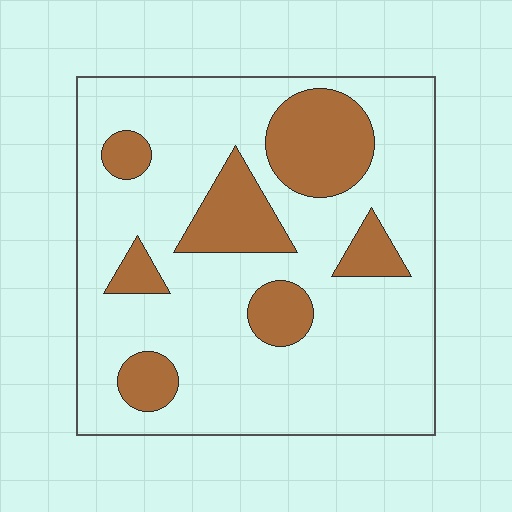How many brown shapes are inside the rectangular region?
7.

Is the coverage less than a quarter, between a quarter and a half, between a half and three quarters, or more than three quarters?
Less than a quarter.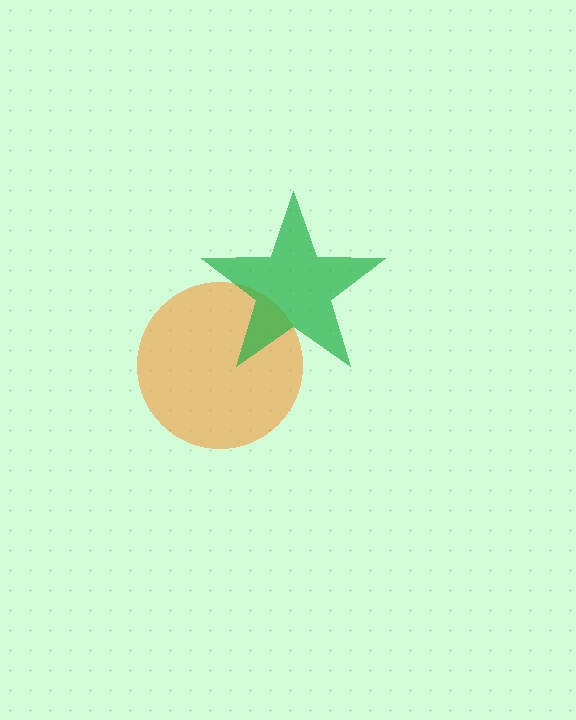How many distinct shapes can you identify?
There are 2 distinct shapes: an orange circle, a green star.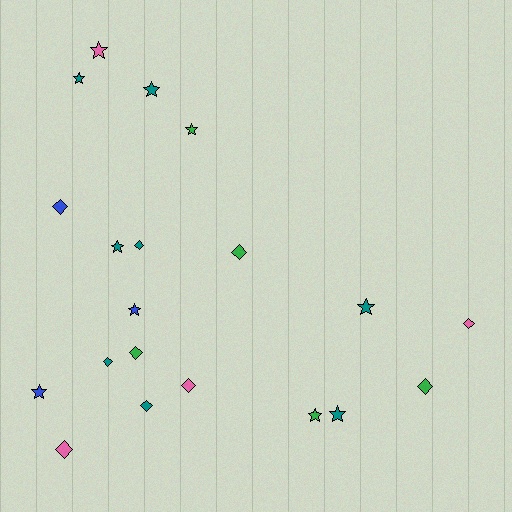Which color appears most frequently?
Teal, with 8 objects.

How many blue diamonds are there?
There is 1 blue diamond.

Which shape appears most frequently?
Star, with 10 objects.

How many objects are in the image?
There are 20 objects.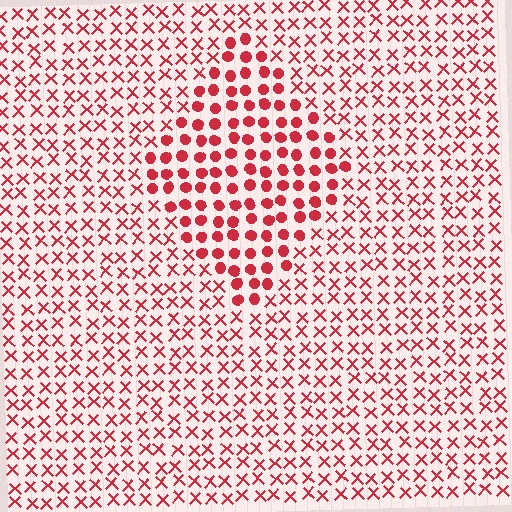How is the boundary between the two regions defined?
The boundary is defined by a change in element shape: circles inside vs. X marks outside. All elements share the same color and spacing.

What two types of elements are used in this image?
The image uses circles inside the diamond region and X marks outside it.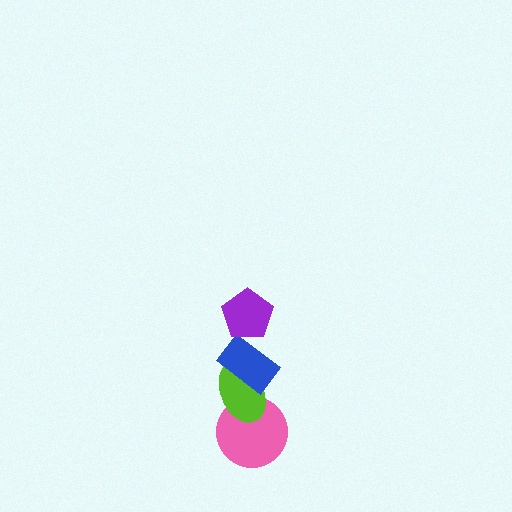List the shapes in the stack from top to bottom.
From top to bottom: the purple pentagon, the blue rectangle, the lime ellipse, the pink circle.